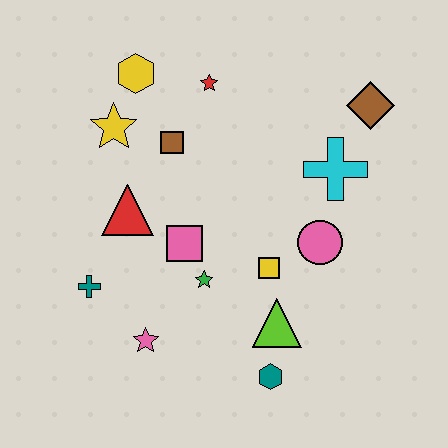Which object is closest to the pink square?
The green star is closest to the pink square.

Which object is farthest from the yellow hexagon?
The teal hexagon is farthest from the yellow hexagon.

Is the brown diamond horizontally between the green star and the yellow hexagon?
No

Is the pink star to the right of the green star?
No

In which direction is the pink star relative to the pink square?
The pink star is below the pink square.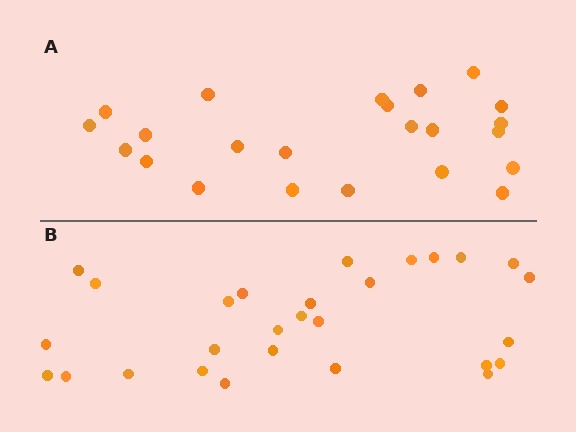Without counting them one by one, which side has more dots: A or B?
Region B (the bottom region) has more dots.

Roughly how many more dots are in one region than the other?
Region B has about 5 more dots than region A.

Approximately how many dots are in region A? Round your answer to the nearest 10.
About 20 dots. (The exact count is 23, which rounds to 20.)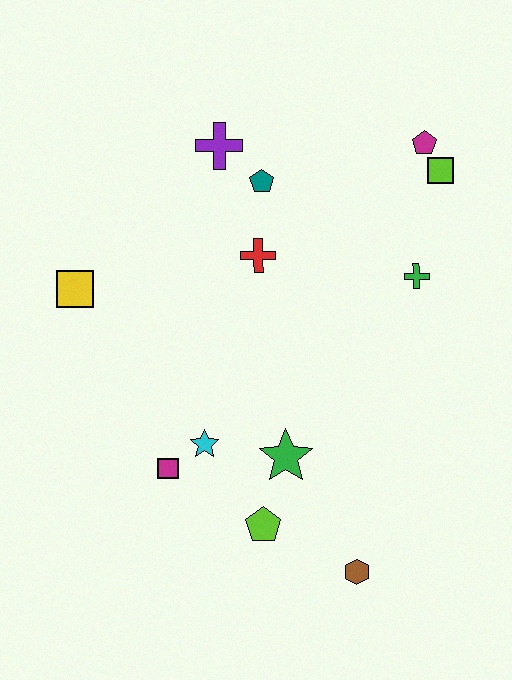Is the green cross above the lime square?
No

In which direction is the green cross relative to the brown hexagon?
The green cross is above the brown hexagon.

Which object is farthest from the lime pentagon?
The magenta pentagon is farthest from the lime pentagon.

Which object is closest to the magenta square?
The cyan star is closest to the magenta square.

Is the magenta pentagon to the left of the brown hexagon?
No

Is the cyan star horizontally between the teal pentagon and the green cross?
No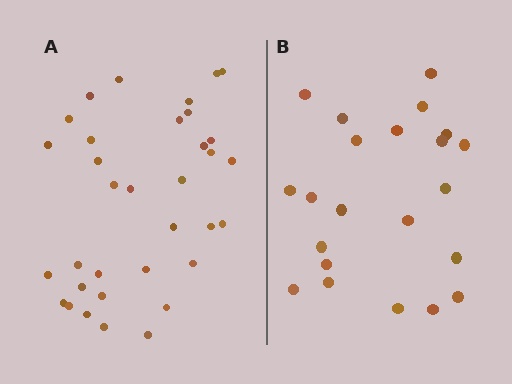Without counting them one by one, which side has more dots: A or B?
Region A (the left region) has more dots.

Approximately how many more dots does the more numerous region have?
Region A has roughly 12 or so more dots than region B.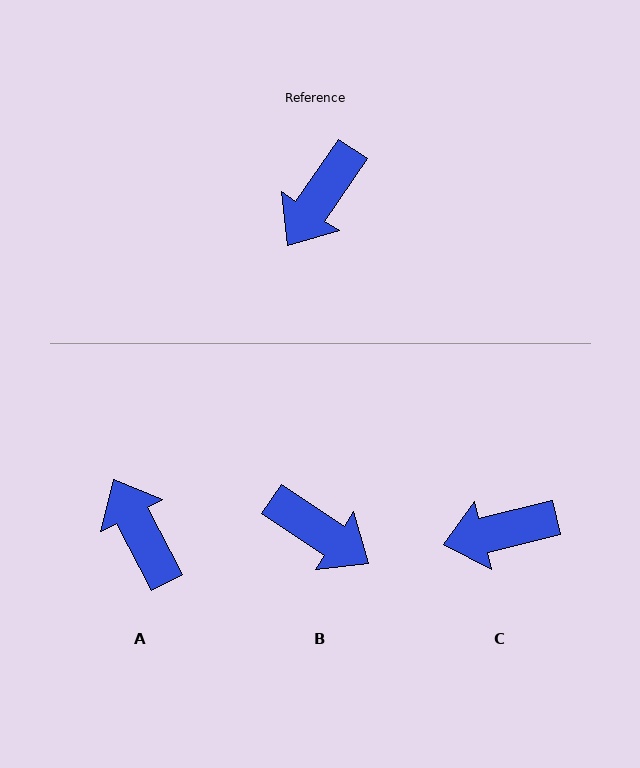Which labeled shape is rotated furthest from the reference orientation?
A, about 118 degrees away.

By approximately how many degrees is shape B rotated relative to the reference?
Approximately 91 degrees counter-clockwise.